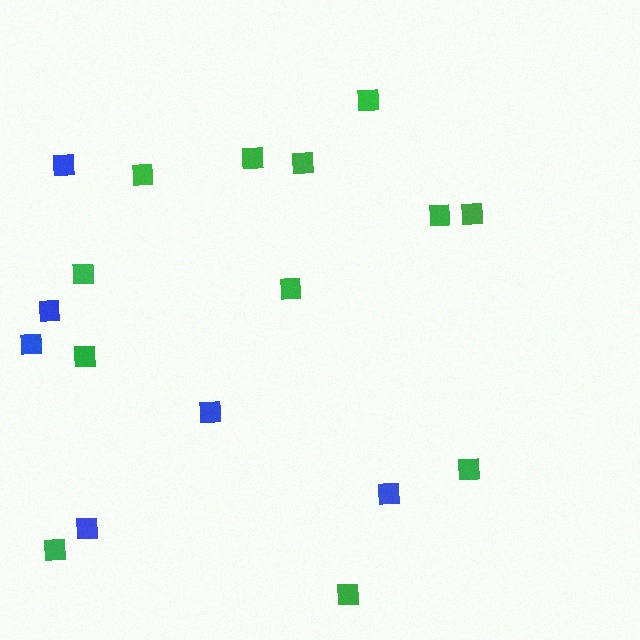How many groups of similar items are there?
There are 2 groups: one group of green squares (12) and one group of blue squares (6).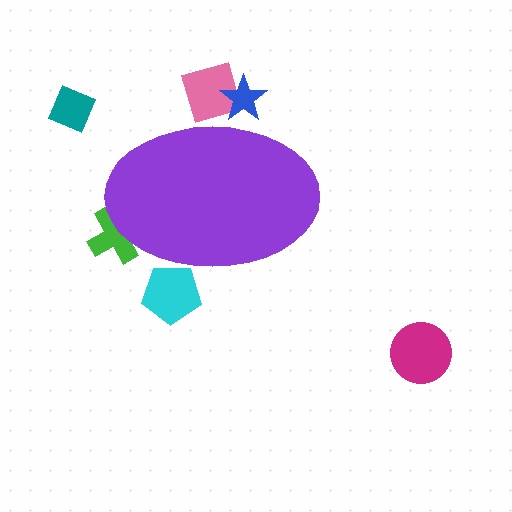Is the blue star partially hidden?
Yes, the blue star is partially hidden behind the purple ellipse.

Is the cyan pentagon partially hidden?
Yes, the cyan pentagon is partially hidden behind the purple ellipse.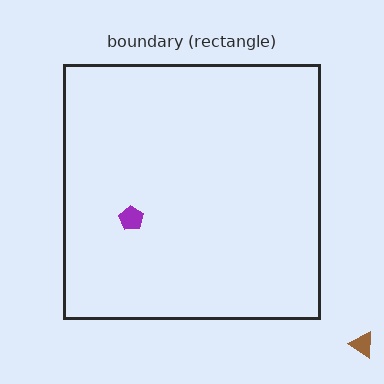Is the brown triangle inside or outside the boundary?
Outside.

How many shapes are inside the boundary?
1 inside, 1 outside.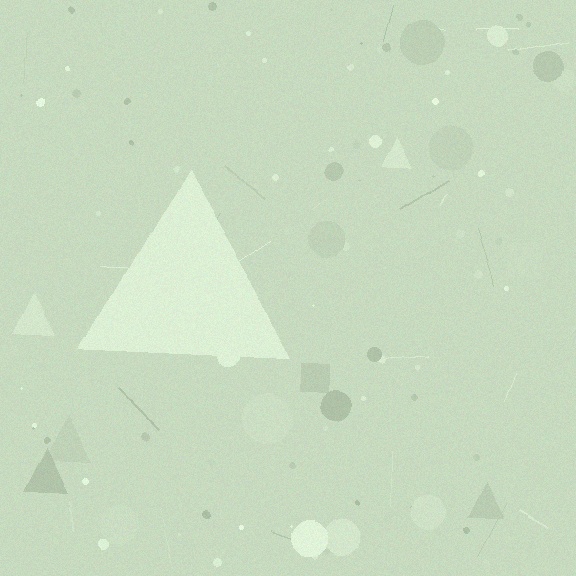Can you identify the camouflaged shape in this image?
The camouflaged shape is a triangle.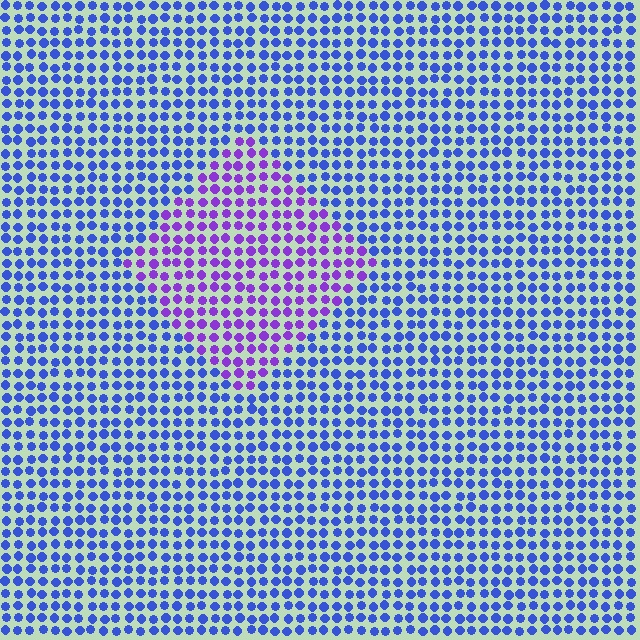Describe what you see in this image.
The image is filled with small blue elements in a uniform arrangement. A diamond-shaped region is visible where the elements are tinted to a slightly different hue, forming a subtle color boundary.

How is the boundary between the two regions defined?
The boundary is defined purely by a slight shift in hue (about 44 degrees). Spacing, size, and orientation are identical on both sides.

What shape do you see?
I see a diamond.